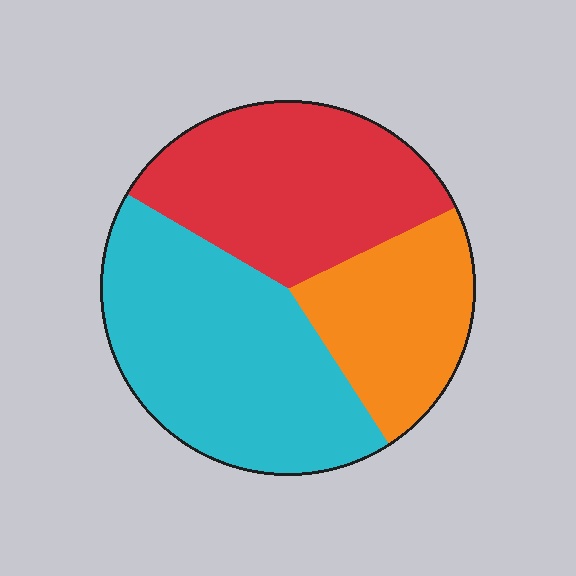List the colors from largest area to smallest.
From largest to smallest: cyan, red, orange.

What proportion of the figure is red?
Red takes up about one third (1/3) of the figure.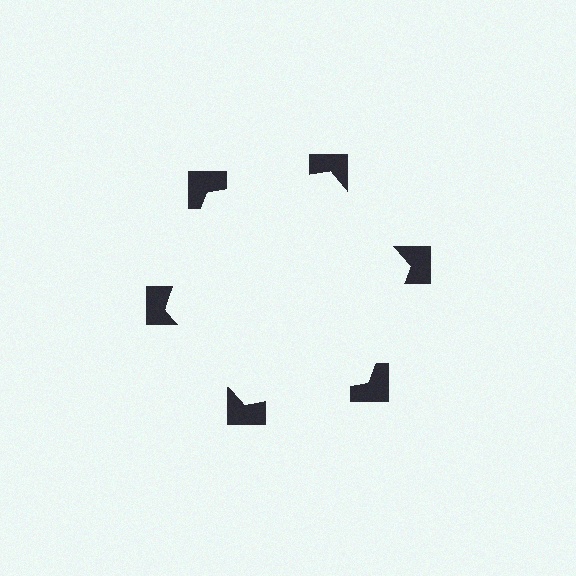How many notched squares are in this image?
There are 6 — one at each vertex of the illusory hexagon.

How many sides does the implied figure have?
6 sides.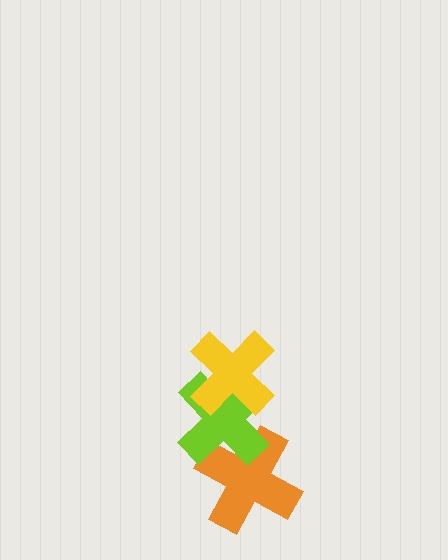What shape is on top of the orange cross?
The lime cross is on top of the orange cross.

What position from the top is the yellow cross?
The yellow cross is 1st from the top.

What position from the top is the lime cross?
The lime cross is 2nd from the top.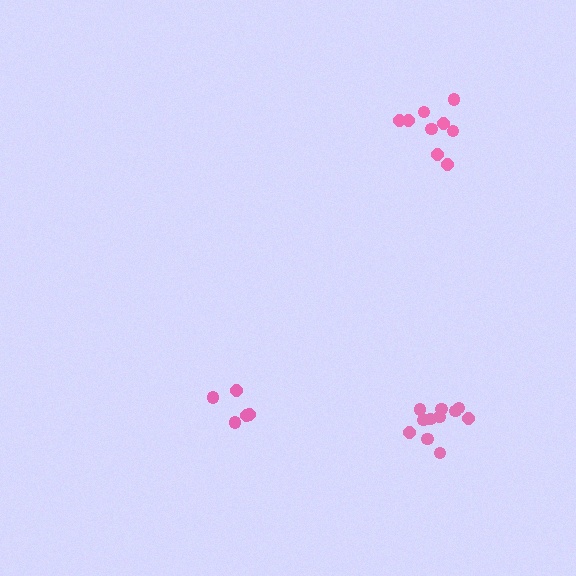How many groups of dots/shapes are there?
There are 3 groups.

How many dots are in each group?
Group 1: 5 dots, Group 2: 9 dots, Group 3: 11 dots (25 total).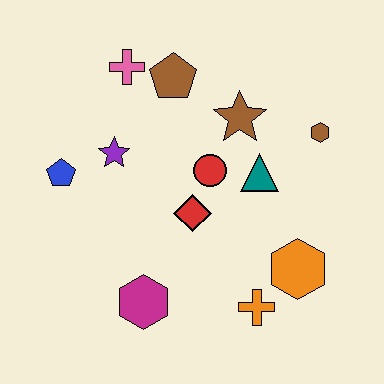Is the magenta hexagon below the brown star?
Yes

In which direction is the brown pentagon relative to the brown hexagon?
The brown pentagon is to the left of the brown hexagon.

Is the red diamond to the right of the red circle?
No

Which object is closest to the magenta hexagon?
The red diamond is closest to the magenta hexagon.